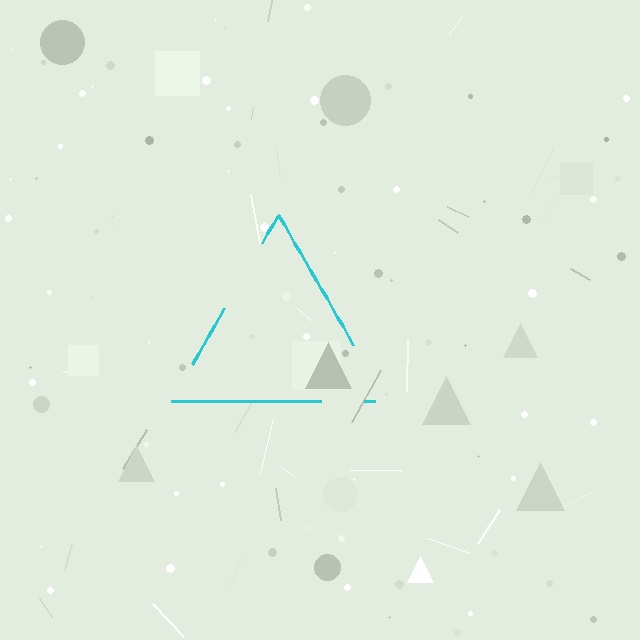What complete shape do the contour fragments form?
The contour fragments form a triangle.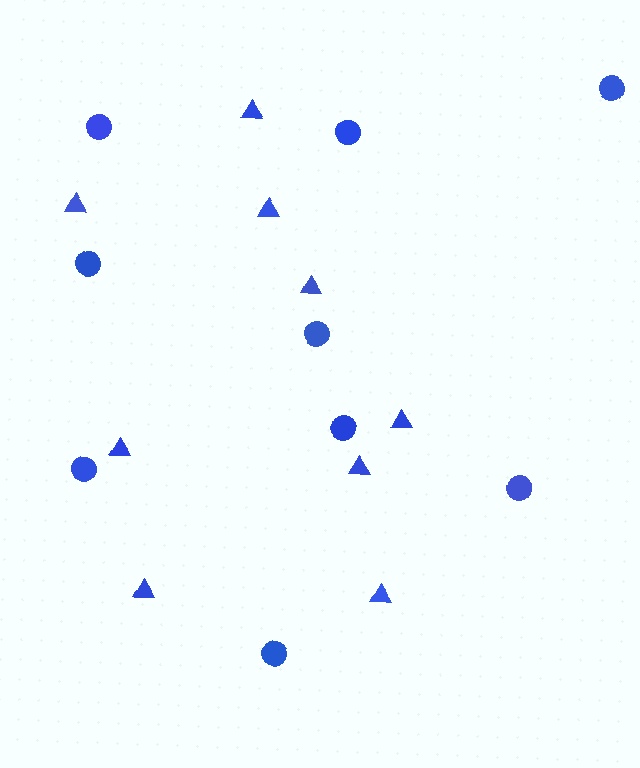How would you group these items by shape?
There are 2 groups: one group of circles (9) and one group of triangles (9).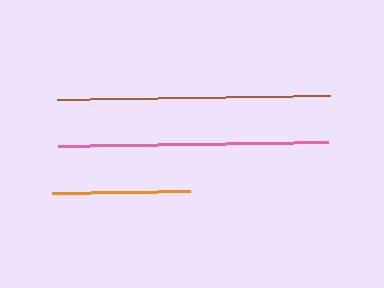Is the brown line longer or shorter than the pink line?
The brown line is longer than the pink line.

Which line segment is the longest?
The brown line is the longest at approximately 273 pixels.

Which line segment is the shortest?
The orange line is the shortest at approximately 138 pixels.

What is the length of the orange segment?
The orange segment is approximately 138 pixels long.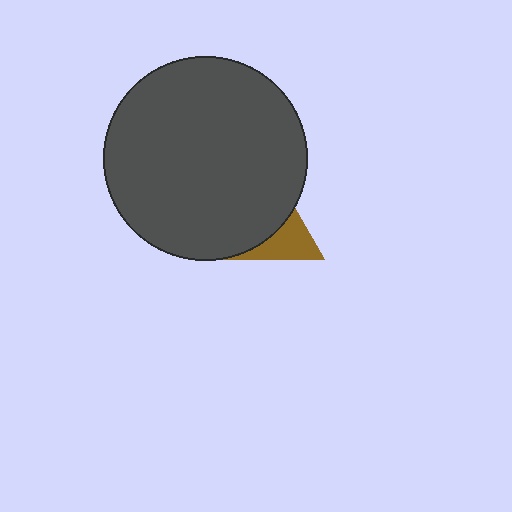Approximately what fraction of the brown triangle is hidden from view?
Roughly 66% of the brown triangle is hidden behind the dark gray circle.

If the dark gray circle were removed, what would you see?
You would see the complete brown triangle.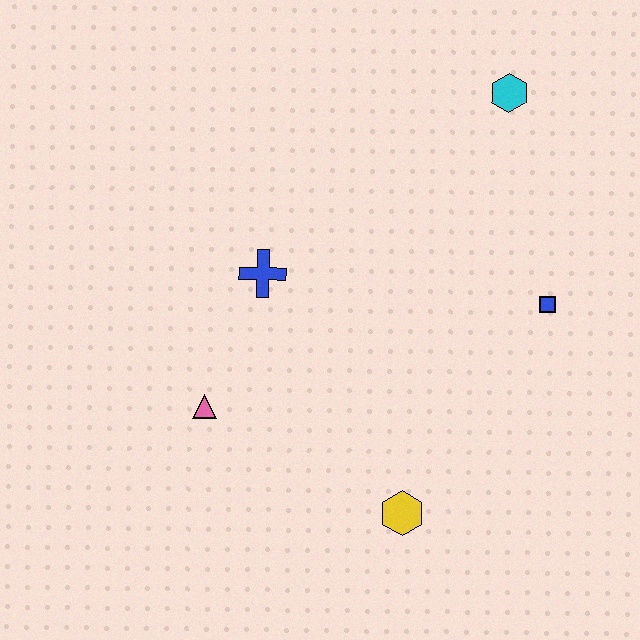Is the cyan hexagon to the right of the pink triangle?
Yes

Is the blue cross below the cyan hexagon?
Yes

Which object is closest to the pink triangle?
The blue cross is closest to the pink triangle.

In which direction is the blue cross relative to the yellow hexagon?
The blue cross is above the yellow hexagon.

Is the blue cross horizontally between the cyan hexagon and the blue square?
No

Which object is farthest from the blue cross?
The cyan hexagon is farthest from the blue cross.